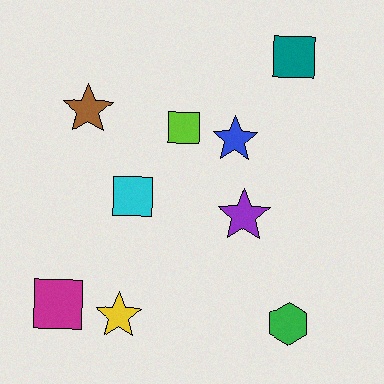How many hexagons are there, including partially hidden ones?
There is 1 hexagon.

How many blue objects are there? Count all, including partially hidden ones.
There is 1 blue object.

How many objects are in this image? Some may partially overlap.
There are 9 objects.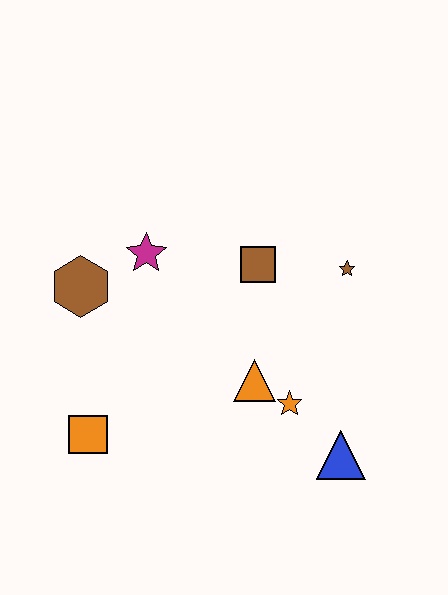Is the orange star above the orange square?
Yes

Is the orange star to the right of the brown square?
Yes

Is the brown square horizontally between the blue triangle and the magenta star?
Yes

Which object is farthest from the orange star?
The brown hexagon is farthest from the orange star.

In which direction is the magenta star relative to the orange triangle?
The magenta star is above the orange triangle.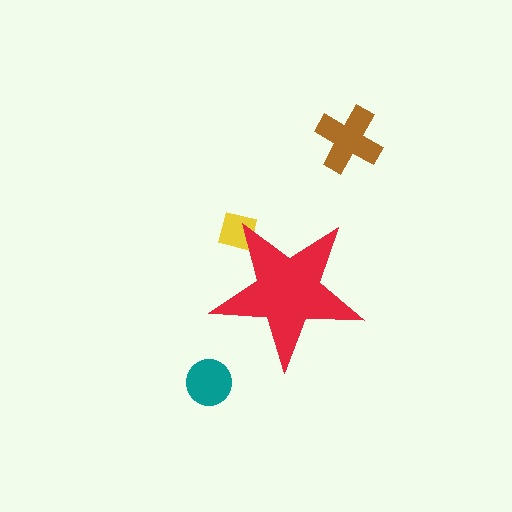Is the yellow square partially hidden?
Yes, the yellow square is partially hidden behind the red star.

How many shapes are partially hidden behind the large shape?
1 shape is partially hidden.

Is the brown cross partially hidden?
No, the brown cross is fully visible.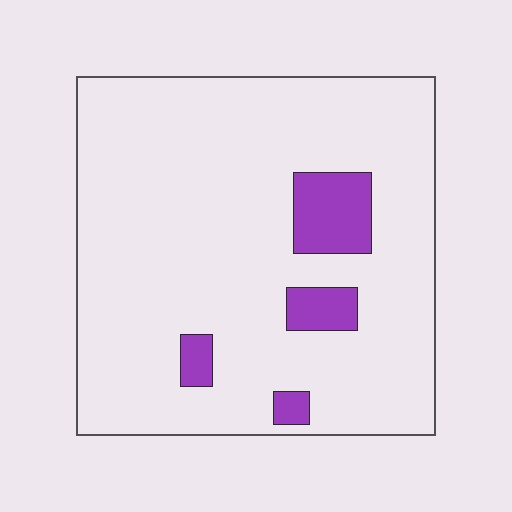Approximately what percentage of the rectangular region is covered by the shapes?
Approximately 10%.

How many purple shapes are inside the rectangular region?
4.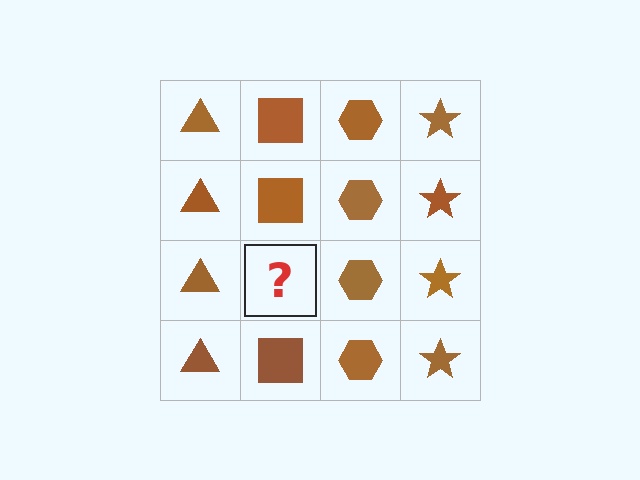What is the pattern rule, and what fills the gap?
The rule is that each column has a consistent shape. The gap should be filled with a brown square.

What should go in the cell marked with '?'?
The missing cell should contain a brown square.